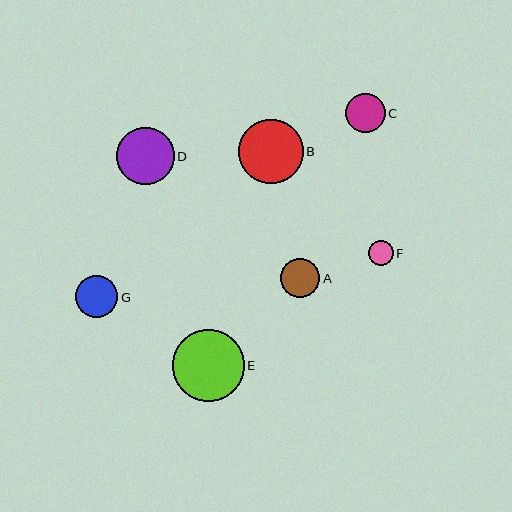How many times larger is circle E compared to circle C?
Circle E is approximately 1.8 times the size of circle C.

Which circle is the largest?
Circle E is the largest with a size of approximately 72 pixels.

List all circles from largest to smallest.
From largest to smallest: E, B, D, G, C, A, F.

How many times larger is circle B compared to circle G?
Circle B is approximately 1.5 times the size of circle G.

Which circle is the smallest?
Circle F is the smallest with a size of approximately 25 pixels.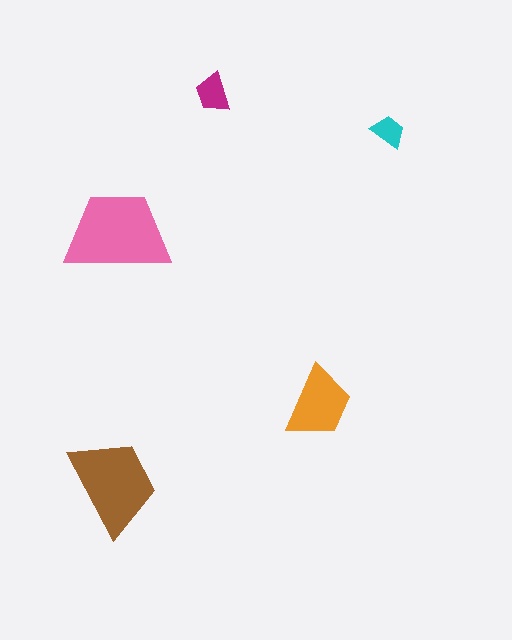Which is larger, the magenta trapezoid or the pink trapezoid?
The pink one.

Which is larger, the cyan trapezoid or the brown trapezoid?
The brown one.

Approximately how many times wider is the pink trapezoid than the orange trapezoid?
About 1.5 times wider.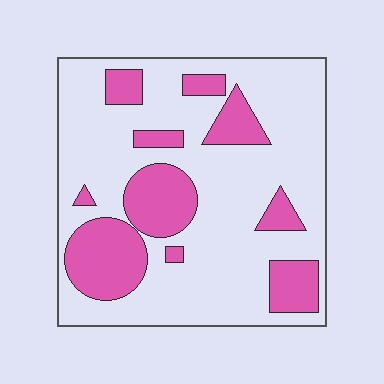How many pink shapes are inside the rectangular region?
10.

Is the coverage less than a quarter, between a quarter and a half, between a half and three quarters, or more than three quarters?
Between a quarter and a half.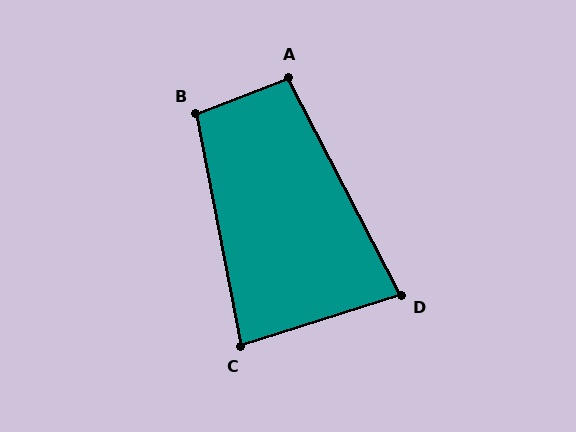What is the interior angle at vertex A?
Approximately 96 degrees (obtuse).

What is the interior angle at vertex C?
Approximately 84 degrees (acute).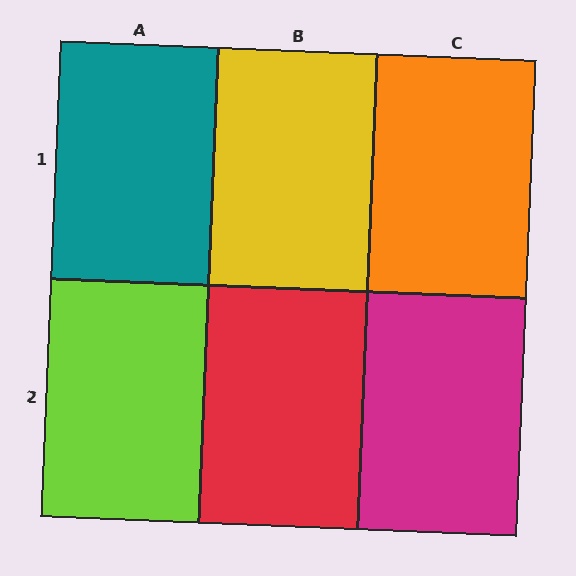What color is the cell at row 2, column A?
Lime.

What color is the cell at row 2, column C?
Magenta.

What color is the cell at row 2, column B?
Red.